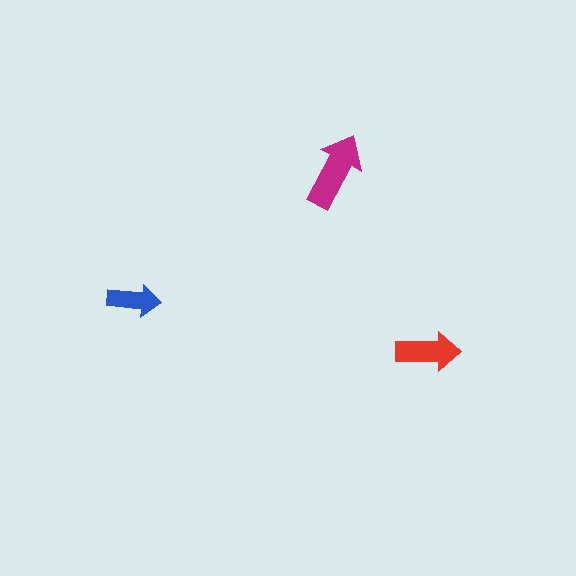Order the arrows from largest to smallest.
the magenta one, the red one, the blue one.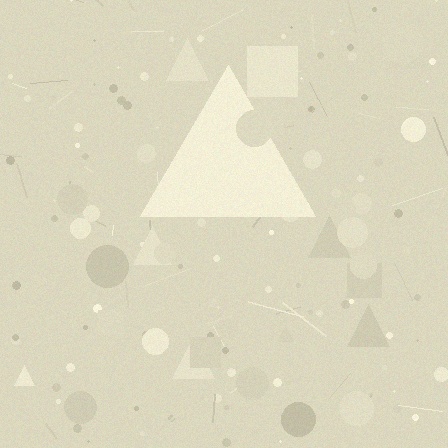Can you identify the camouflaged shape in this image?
The camouflaged shape is a triangle.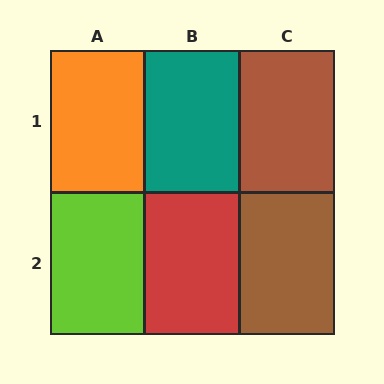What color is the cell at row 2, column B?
Red.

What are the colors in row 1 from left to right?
Orange, teal, brown.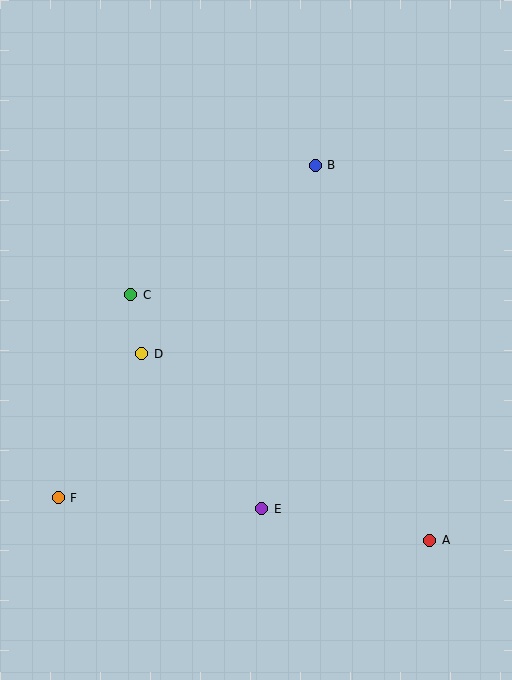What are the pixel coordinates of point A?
Point A is at (430, 540).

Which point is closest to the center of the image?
Point D at (142, 354) is closest to the center.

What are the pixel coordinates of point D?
Point D is at (142, 354).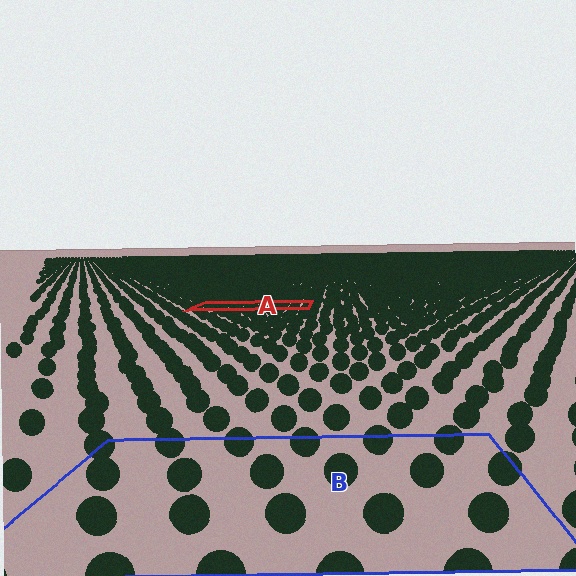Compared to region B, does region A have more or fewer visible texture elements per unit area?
Region A has more texture elements per unit area — they are packed more densely because it is farther away.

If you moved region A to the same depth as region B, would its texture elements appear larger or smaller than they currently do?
They would appear larger. At a closer depth, the same texture elements are projected at a bigger on-screen size.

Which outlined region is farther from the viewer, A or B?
Region A is farther from the viewer — the texture elements inside it appear smaller and more densely packed.